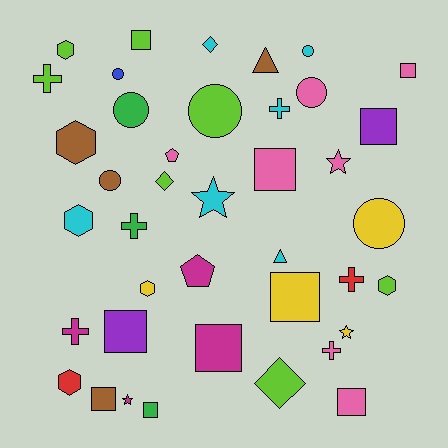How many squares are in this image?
There are 10 squares.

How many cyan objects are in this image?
There are 6 cyan objects.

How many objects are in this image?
There are 40 objects.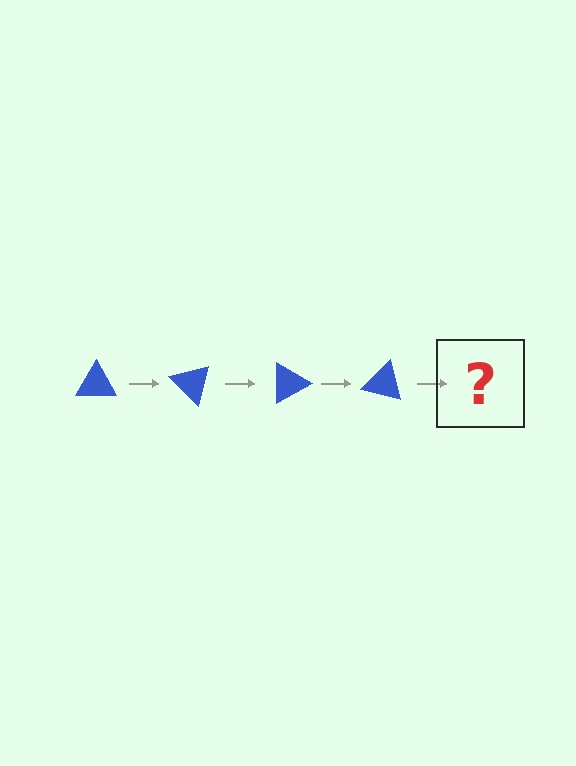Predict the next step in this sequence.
The next step is a blue triangle rotated 180 degrees.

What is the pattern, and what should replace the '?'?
The pattern is that the triangle rotates 45 degrees each step. The '?' should be a blue triangle rotated 180 degrees.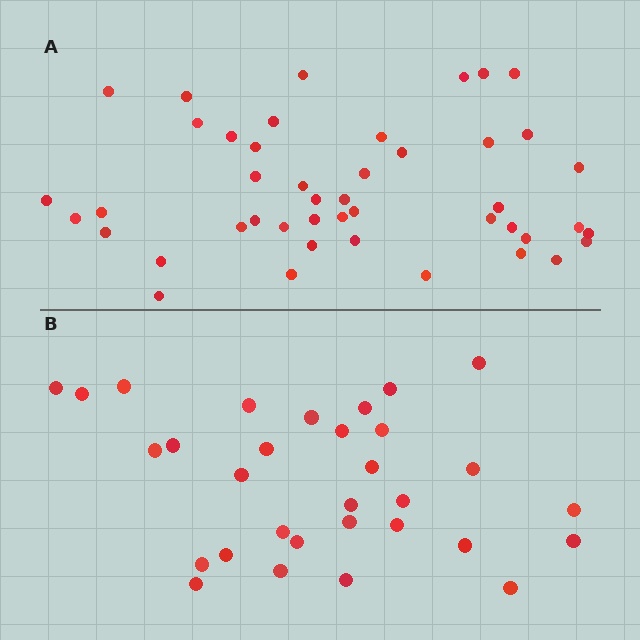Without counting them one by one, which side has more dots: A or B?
Region A (the top region) has more dots.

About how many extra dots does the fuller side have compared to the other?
Region A has approximately 15 more dots than region B.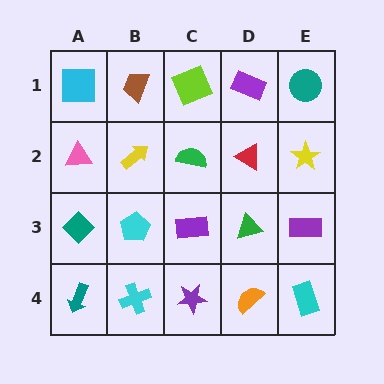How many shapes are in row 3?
5 shapes.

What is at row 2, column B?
A yellow arrow.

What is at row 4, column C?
A purple star.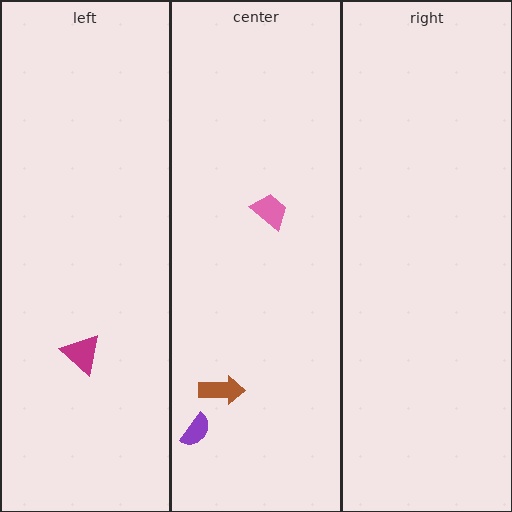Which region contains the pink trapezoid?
The center region.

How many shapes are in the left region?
1.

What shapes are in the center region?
The pink trapezoid, the brown arrow, the purple semicircle.